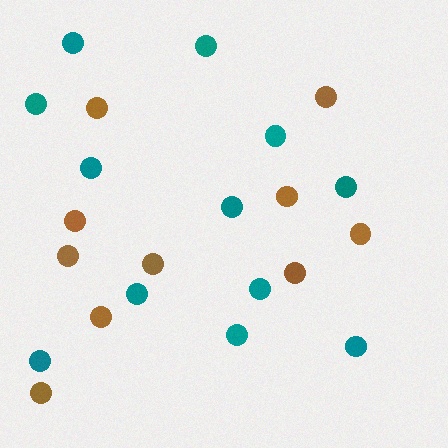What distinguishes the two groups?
There are 2 groups: one group of teal circles (12) and one group of brown circles (10).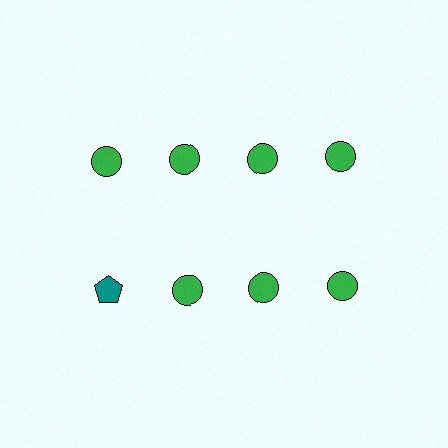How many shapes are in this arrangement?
There are 8 shapes arranged in a grid pattern.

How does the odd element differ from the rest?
It differs in both color (teal instead of green) and shape (pentagon instead of circle).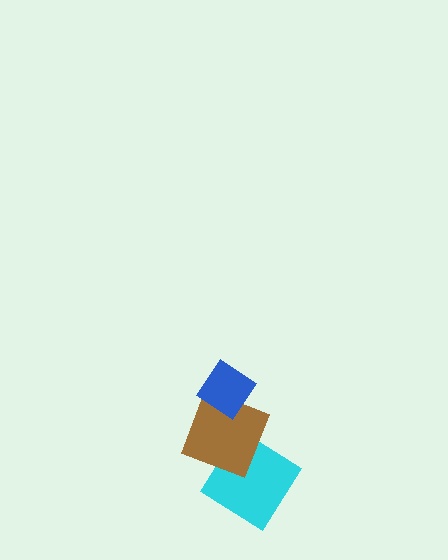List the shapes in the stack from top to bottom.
From top to bottom: the blue diamond, the brown square, the cyan diamond.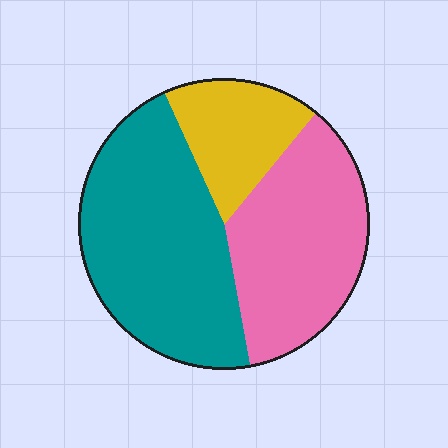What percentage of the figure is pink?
Pink takes up about three eighths (3/8) of the figure.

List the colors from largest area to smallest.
From largest to smallest: teal, pink, yellow.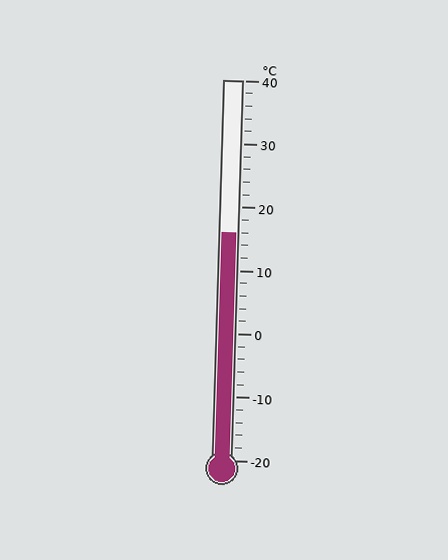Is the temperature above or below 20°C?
The temperature is below 20°C.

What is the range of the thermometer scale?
The thermometer scale ranges from -20°C to 40°C.